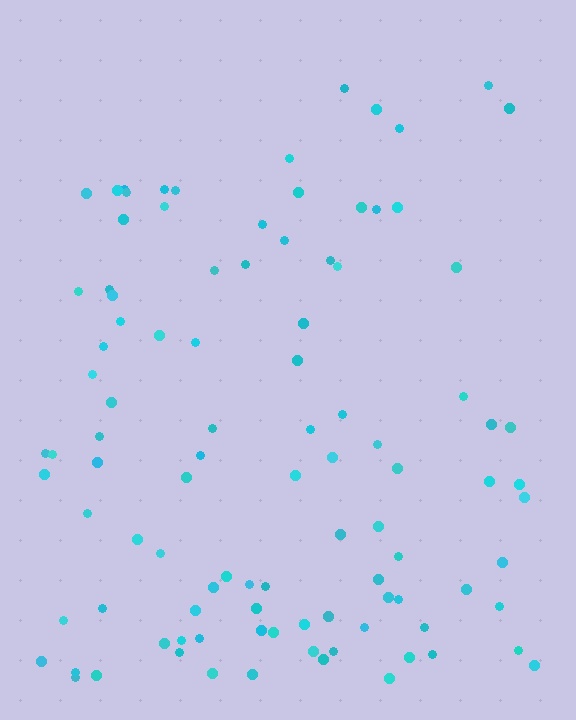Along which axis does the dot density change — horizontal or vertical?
Vertical.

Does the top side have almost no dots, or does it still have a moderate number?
Still a moderate number, just noticeably fewer than the bottom.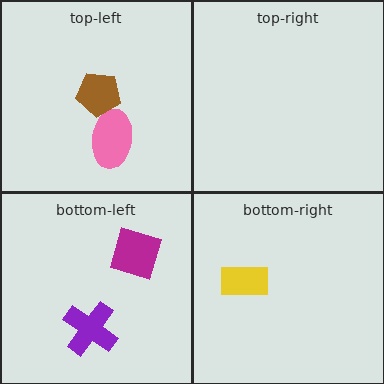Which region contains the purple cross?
The bottom-left region.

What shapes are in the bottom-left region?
The purple cross, the magenta diamond.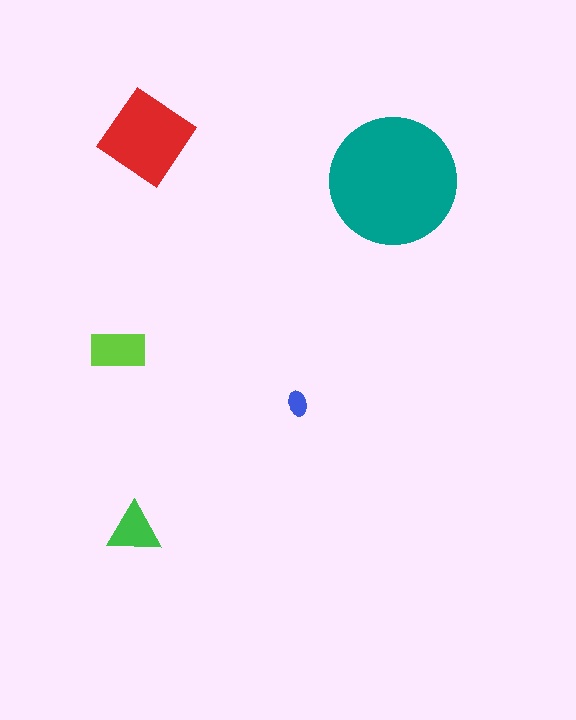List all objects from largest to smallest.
The teal circle, the red diamond, the lime rectangle, the green triangle, the blue ellipse.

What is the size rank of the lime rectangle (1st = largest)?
3rd.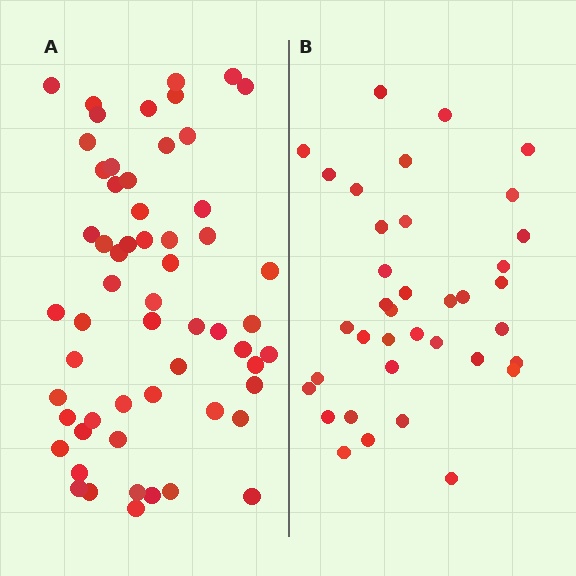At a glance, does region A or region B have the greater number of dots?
Region A (the left region) has more dots.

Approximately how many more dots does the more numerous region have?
Region A has approximately 20 more dots than region B.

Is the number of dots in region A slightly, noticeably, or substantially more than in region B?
Region A has substantially more. The ratio is roughly 1.6 to 1.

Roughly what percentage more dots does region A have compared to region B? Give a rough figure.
About 55% more.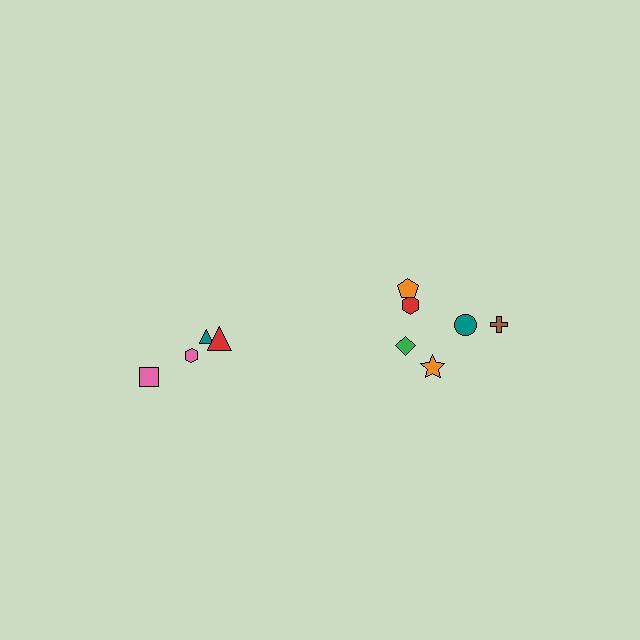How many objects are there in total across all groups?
There are 10 objects.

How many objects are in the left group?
There are 4 objects.